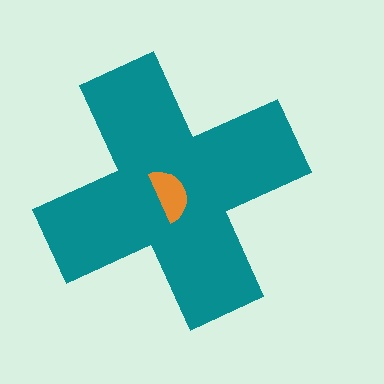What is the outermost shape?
The teal cross.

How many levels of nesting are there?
2.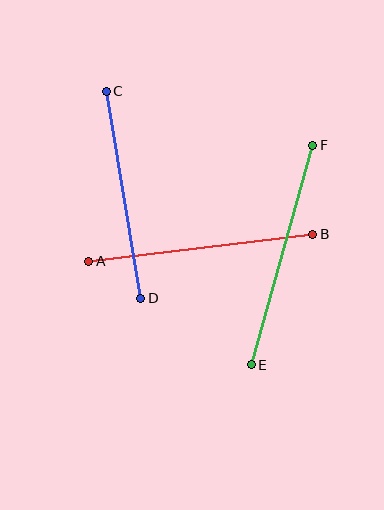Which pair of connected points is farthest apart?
Points E and F are farthest apart.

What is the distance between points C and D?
The distance is approximately 210 pixels.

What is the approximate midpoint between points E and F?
The midpoint is at approximately (282, 255) pixels.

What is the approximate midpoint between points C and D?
The midpoint is at approximately (123, 195) pixels.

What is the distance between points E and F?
The distance is approximately 228 pixels.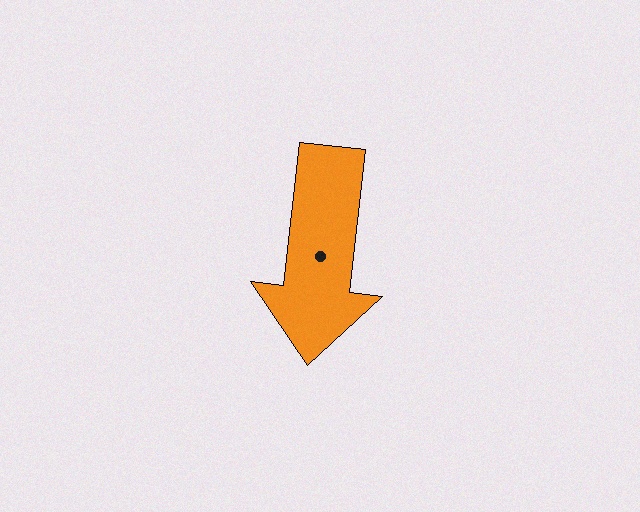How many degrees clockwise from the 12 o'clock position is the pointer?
Approximately 186 degrees.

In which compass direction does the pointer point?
South.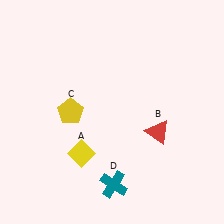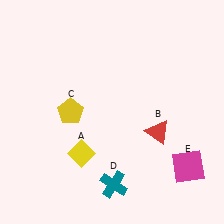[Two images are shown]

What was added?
A magenta square (E) was added in Image 2.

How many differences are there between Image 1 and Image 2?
There is 1 difference between the two images.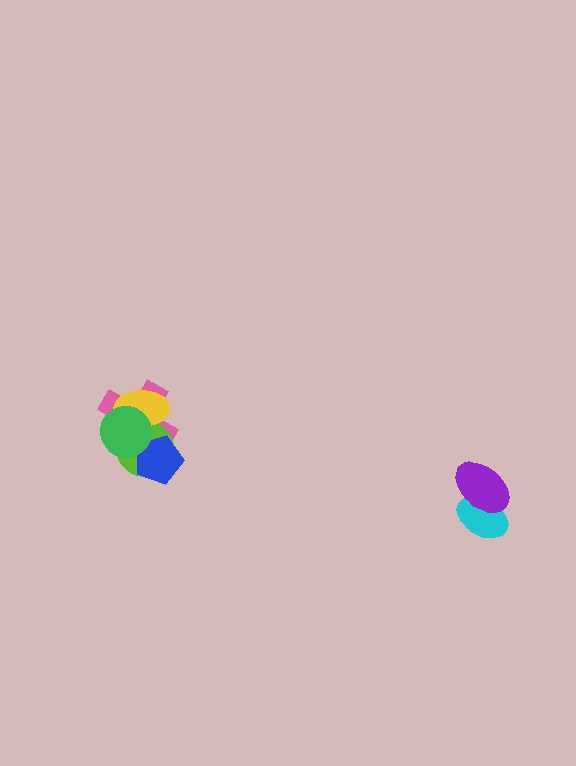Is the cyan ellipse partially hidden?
Yes, it is partially covered by another shape.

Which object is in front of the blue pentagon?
The green circle is in front of the blue pentagon.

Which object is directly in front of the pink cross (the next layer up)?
The lime circle is directly in front of the pink cross.